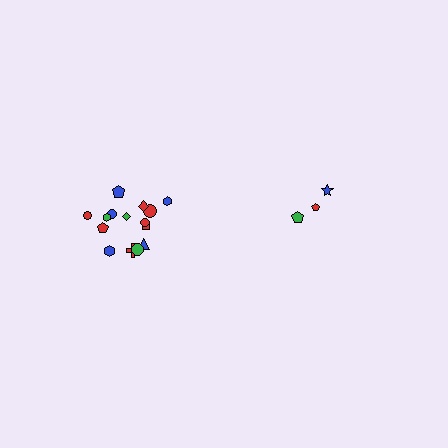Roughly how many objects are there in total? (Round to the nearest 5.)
Roughly 20 objects in total.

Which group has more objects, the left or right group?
The left group.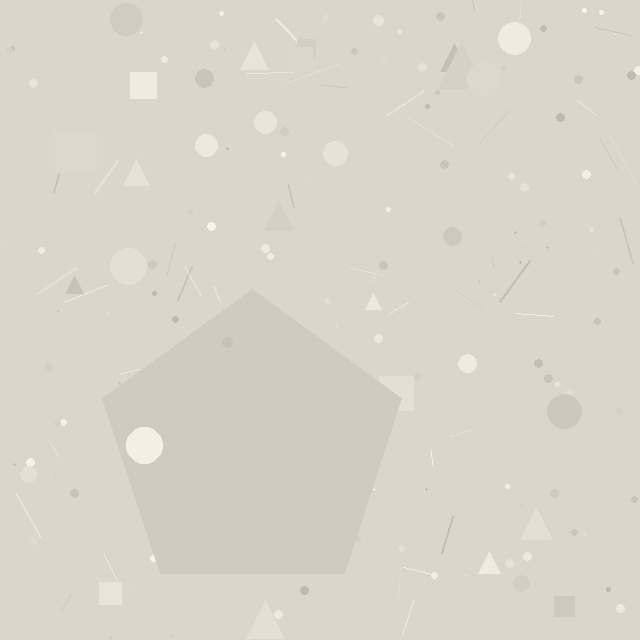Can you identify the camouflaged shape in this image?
The camouflaged shape is a pentagon.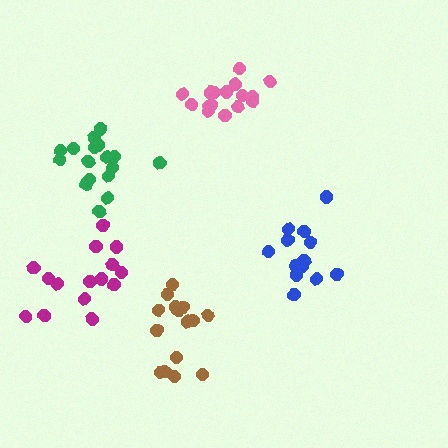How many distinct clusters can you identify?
There are 5 distinct clusters.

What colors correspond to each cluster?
The clusters are colored: brown, pink, magenta, blue, green.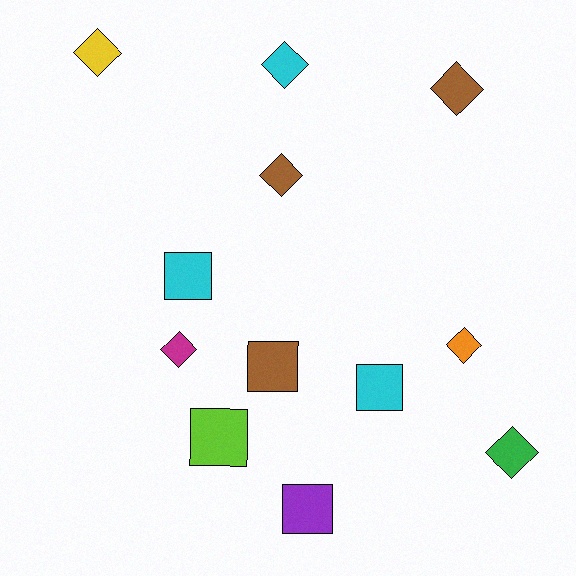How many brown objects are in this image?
There are 3 brown objects.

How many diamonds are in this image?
There are 7 diamonds.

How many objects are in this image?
There are 12 objects.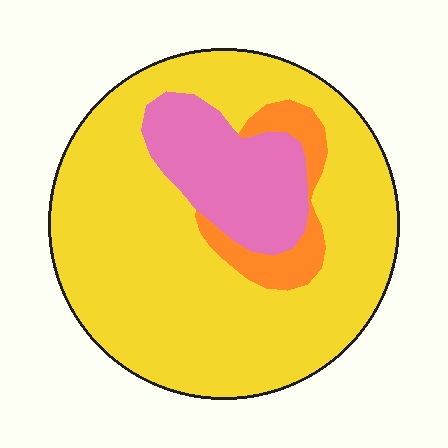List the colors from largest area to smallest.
From largest to smallest: yellow, pink, orange.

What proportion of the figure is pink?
Pink covers around 15% of the figure.